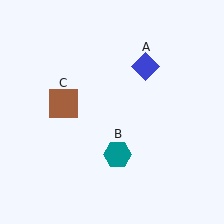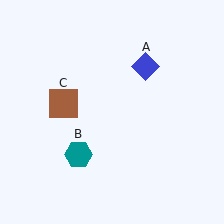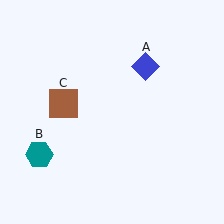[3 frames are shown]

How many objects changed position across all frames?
1 object changed position: teal hexagon (object B).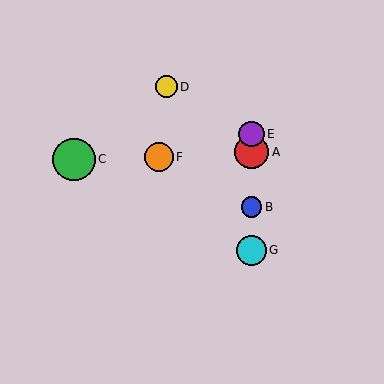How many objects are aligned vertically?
4 objects (A, B, E, G) are aligned vertically.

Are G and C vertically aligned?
No, G is at x≈252 and C is at x≈74.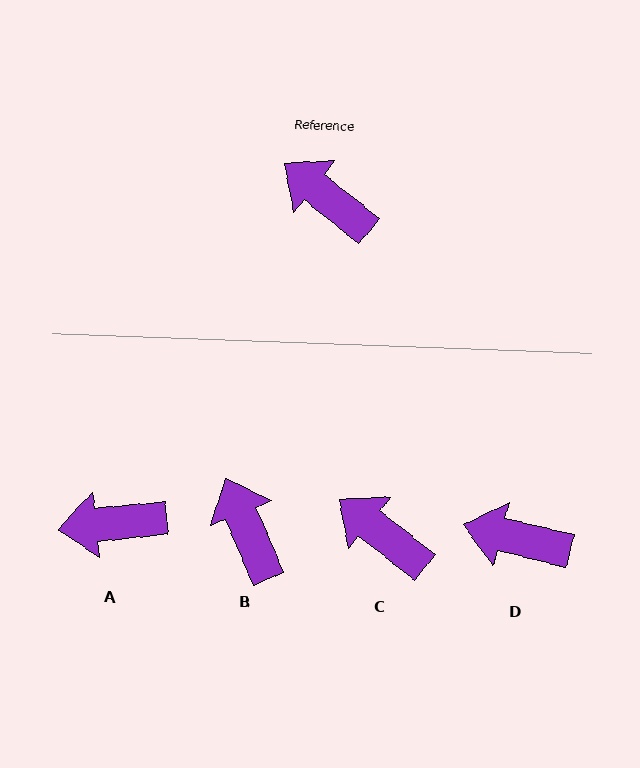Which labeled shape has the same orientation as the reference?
C.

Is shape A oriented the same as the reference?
No, it is off by about 44 degrees.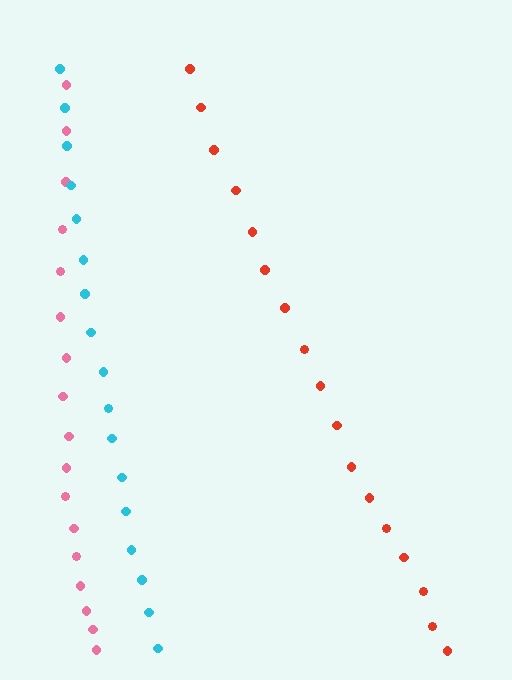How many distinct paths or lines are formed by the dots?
There are 3 distinct paths.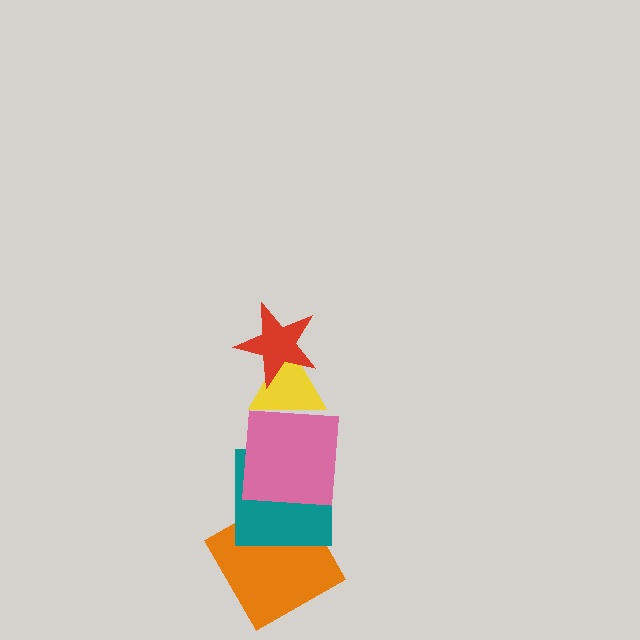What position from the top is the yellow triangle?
The yellow triangle is 2nd from the top.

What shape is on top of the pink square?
The yellow triangle is on top of the pink square.